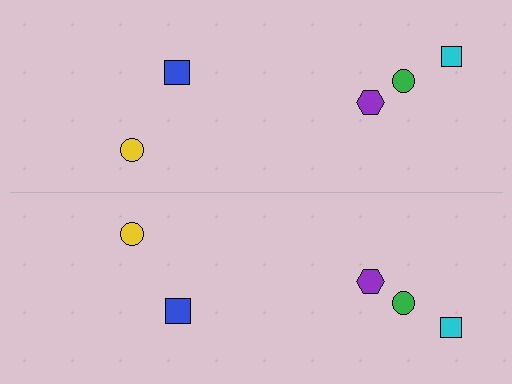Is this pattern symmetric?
Yes, this pattern has bilateral (reflection) symmetry.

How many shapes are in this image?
There are 10 shapes in this image.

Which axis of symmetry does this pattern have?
The pattern has a horizontal axis of symmetry running through the center of the image.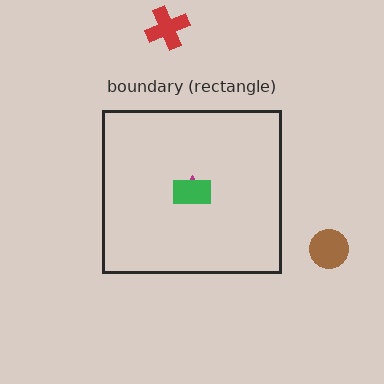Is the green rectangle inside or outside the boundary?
Inside.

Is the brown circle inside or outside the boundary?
Outside.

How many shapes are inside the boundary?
2 inside, 2 outside.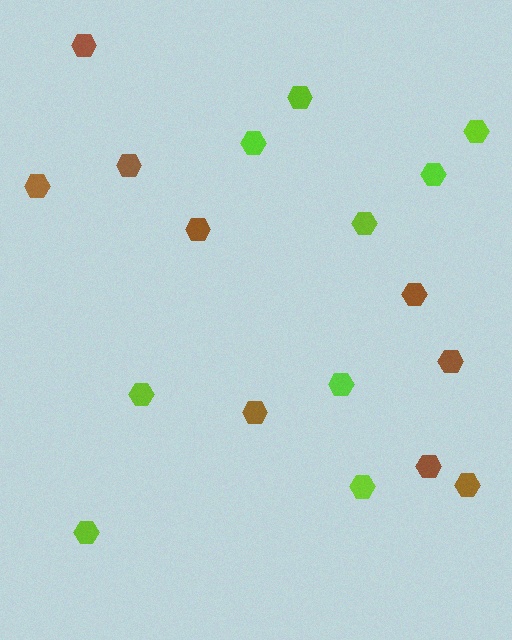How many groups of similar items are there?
There are 2 groups: one group of brown hexagons (9) and one group of lime hexagons (9).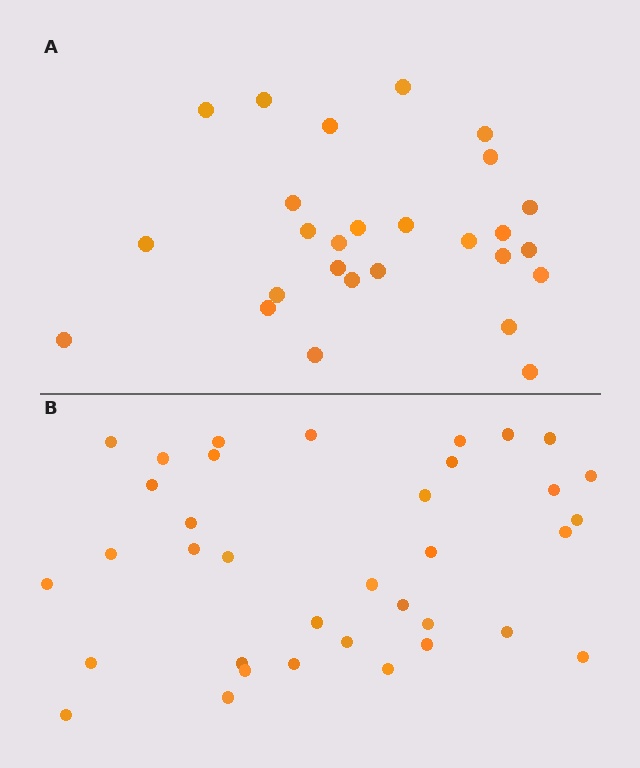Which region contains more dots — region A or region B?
Region B (the bottom region) has more dots.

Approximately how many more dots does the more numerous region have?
Region B has roughly 8 or so more dots than region A.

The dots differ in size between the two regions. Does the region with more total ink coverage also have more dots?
No. Region A has more total ink coverage because its dots are larger, but region B actually contains more individual dots. Total area can be misleading — the number of items is what matters here.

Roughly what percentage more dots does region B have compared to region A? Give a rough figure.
About 35% more.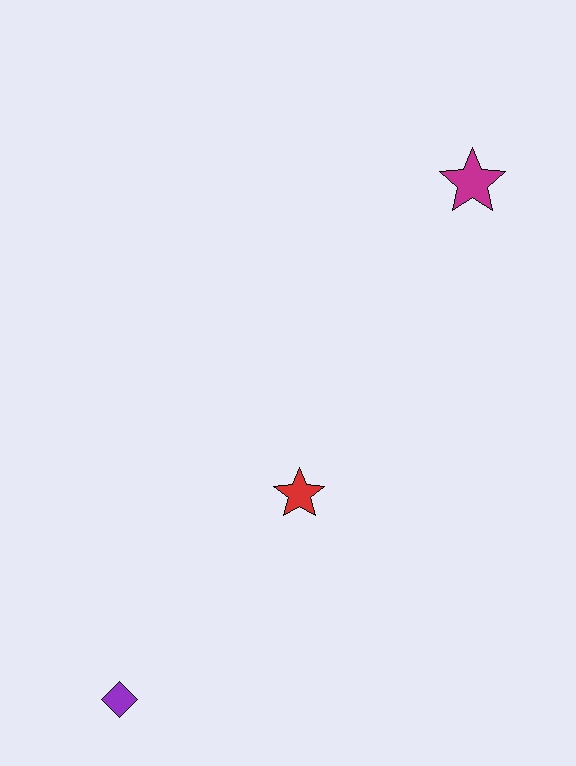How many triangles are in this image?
There are no triangles.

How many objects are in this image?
There are 3 objects.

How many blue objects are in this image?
There are no blue objects.